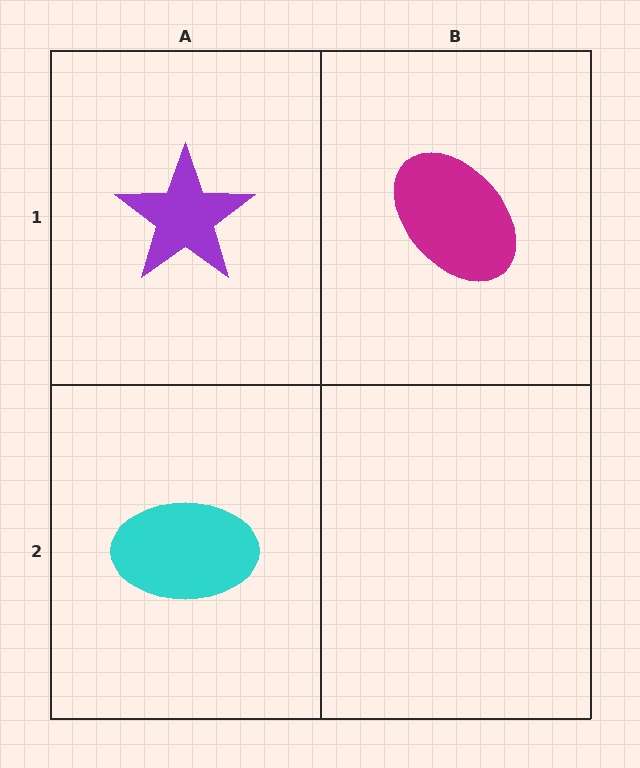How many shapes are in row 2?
1 shape.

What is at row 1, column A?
A purple star.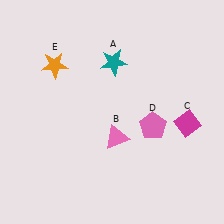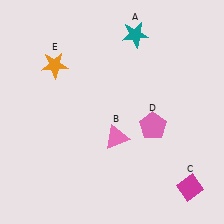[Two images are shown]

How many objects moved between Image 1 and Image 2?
2 objects moved between the two images.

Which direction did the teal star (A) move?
The teal star (A) moved up.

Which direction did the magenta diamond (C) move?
The magenta diamond (C) moved down.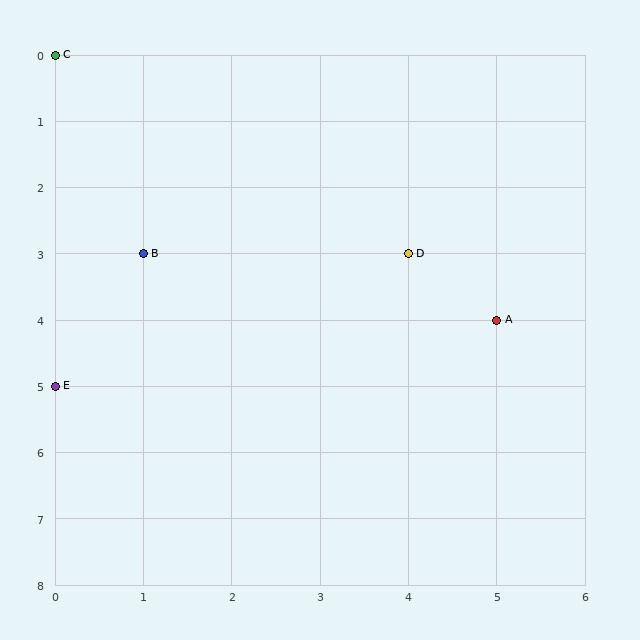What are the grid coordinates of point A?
Point A is at grid coordinates (5, 4).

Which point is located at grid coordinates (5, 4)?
Point A is at (5, 4).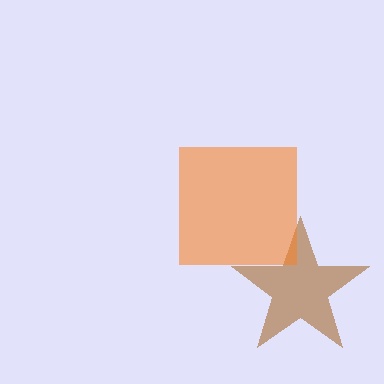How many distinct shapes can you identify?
There are 2 distinct shapes: a brown star, an orange square.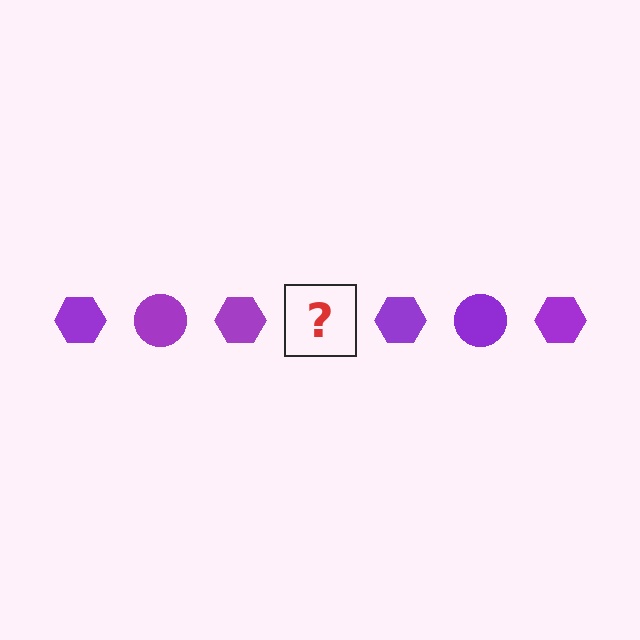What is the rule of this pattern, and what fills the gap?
The rule is that the pattern cycles through hexagon, circle shapes in purple. The gap should be filled with a purple circle.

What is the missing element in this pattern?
The missing element is a purple circle.